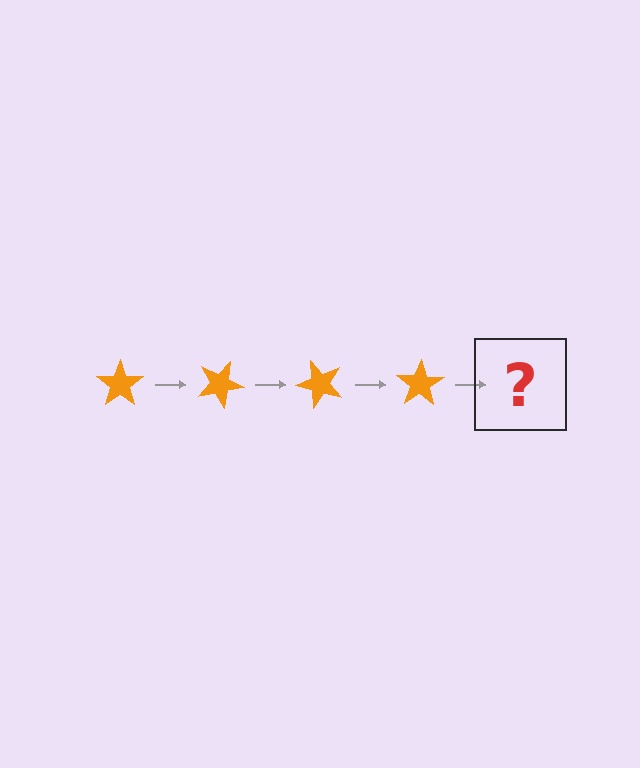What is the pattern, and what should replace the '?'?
The pattern is that the star rotates 25 degrees each step. The '?' should be an orange star rotated 100 degrees.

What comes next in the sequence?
The next element should be an orange star rotated 100 degrees.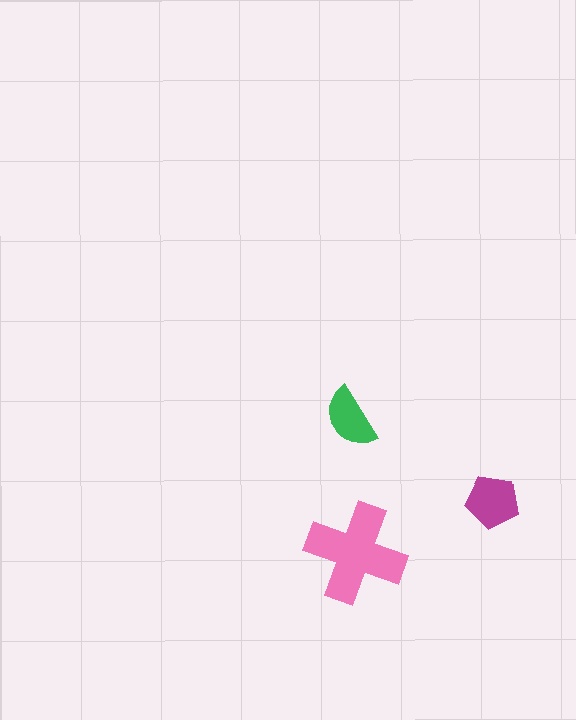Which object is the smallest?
The green semicircle.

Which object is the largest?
The pink cross.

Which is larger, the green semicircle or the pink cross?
The pink cross.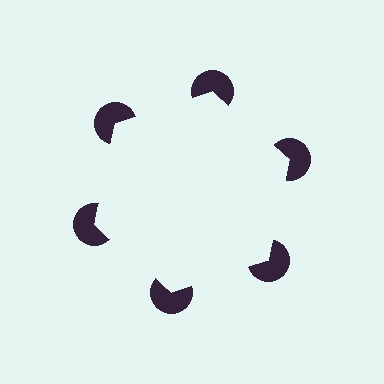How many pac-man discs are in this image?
There are 6 — one at each vertex of the illusory hexagon.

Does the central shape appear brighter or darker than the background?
It typically appears slightly brighter than the background, even though no actual brightness change is drawn.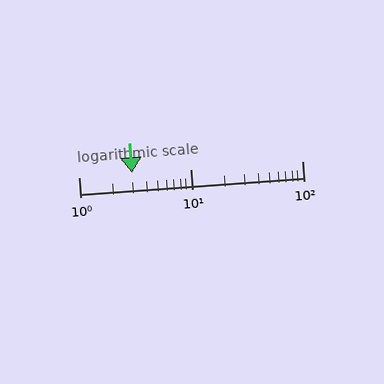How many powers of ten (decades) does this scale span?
The scale spans 2 decades, from 1 to 100.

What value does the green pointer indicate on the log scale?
The pointer indicates approximately 3.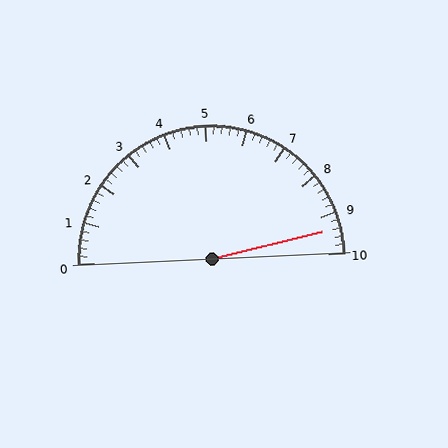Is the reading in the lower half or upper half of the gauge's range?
The reading is in the upper half of the range (0 to 10).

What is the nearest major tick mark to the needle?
The nearest major tick mark is 9.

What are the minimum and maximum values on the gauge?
The gauge ranges from 0 to 10.